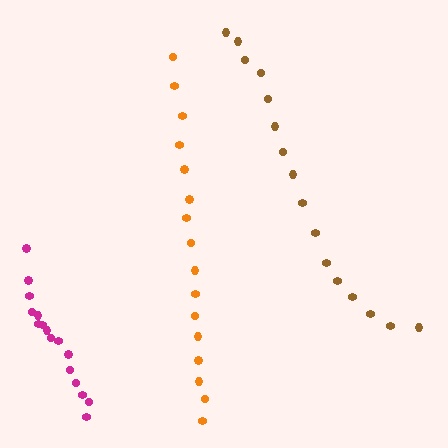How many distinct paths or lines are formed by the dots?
There are 3 distinct paths.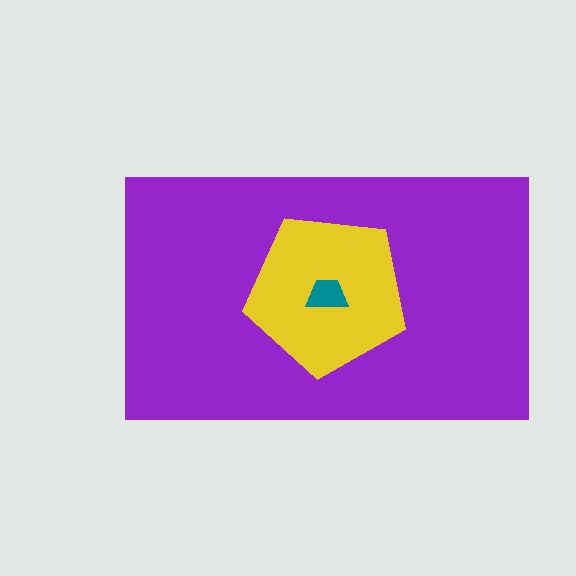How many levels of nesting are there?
3.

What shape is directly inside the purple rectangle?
The yellow pentagon.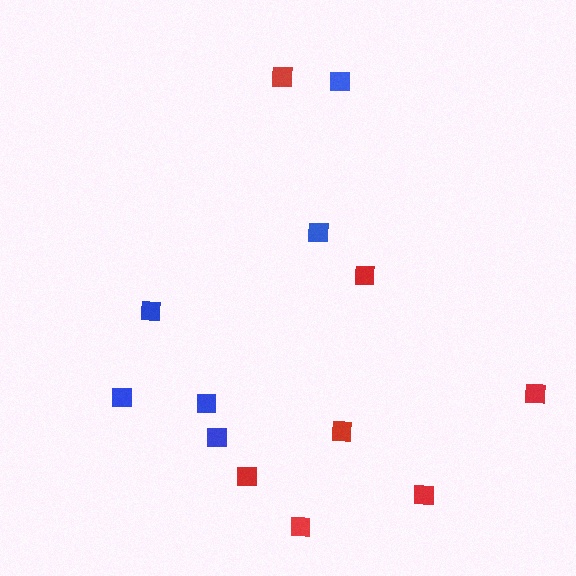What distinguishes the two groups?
There are 2 groups: one group of red squares (7) and one group of blue squares (6).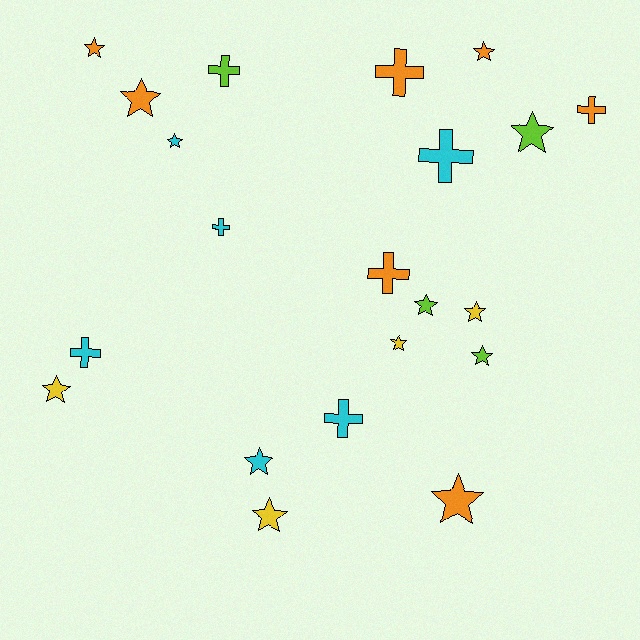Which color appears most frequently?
Orange, with 7 objects.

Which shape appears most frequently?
Star, with 13 objects.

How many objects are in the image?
There are 21 objects.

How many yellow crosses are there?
There are no yellow crosses.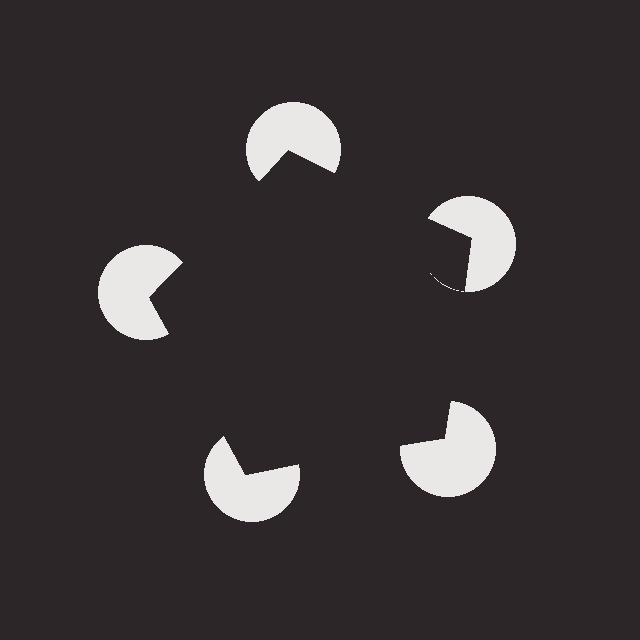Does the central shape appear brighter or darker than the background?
It typically appears slightly darker than the background, even though no actual brightness change is drawn.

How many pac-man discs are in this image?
There are 5 — one at each vertex of the illusory pentagon.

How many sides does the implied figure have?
5 sides.